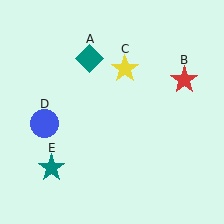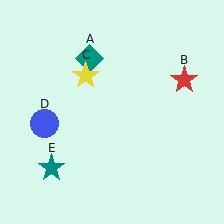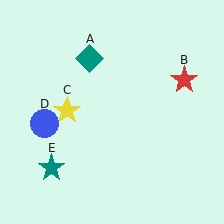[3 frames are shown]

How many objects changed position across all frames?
1 object changed position: yellow star (object C).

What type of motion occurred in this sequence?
The yellow star (object C) rotated counterclockwise around the center of the scene.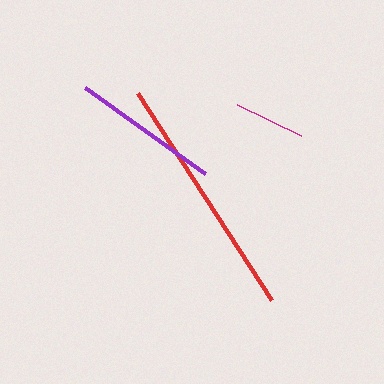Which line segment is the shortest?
The magenta line is the shortest at approximately 72 pixels.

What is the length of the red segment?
The red segment is approximately 246 pixels long.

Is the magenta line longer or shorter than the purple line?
The purple line is longer than the magenta line.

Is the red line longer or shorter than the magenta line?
The red line is longer than the magenta line.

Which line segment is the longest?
The red line is the longest at approximately 246 pixels.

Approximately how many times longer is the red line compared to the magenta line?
The red line is approximately 3.4 times the length of the magenta line.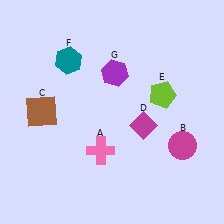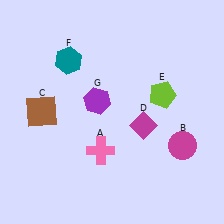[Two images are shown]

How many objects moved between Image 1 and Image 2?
1 object moved between the two images.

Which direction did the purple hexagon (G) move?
The purple hexagon (G) moved down.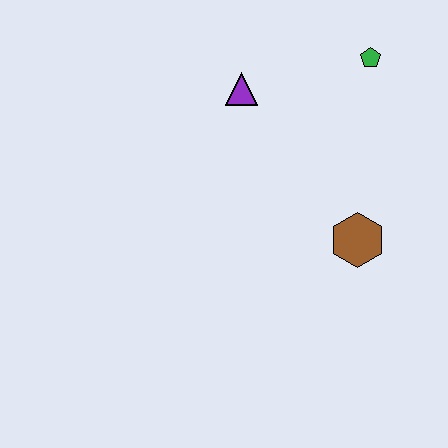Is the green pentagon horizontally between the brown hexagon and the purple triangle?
No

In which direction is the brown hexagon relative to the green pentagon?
The brown hexagon is below the green pentagon.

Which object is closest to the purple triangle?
The green pentagon is closest to the purple triangle.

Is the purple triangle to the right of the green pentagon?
No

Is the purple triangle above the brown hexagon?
Yes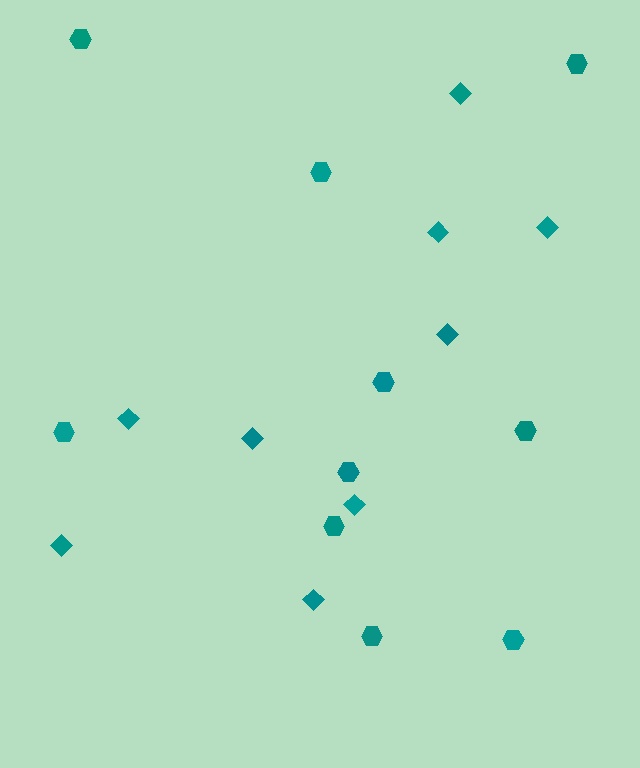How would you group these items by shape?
There are 2 groups: one group of diamonds (9) and one group of hexagons (10).